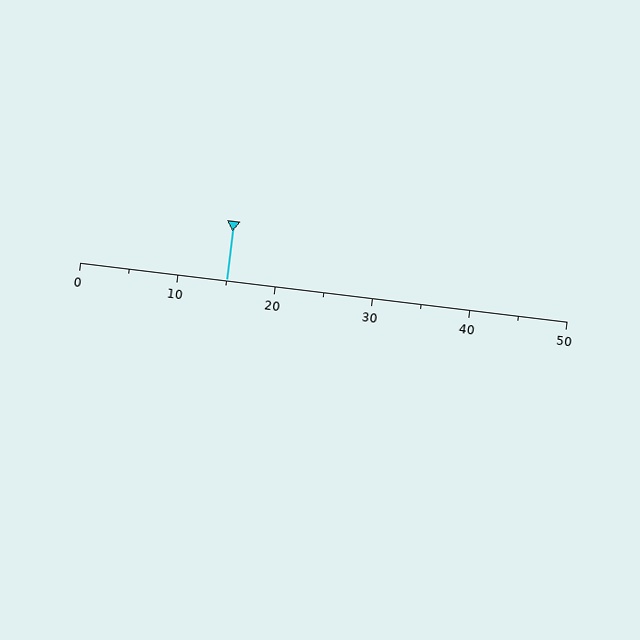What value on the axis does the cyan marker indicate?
The marker indicates approximately 15.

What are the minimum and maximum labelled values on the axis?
The axis runs from 0 to 50.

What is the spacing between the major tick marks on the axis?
The major ticks are spaced 10 apart.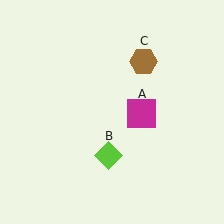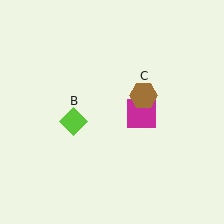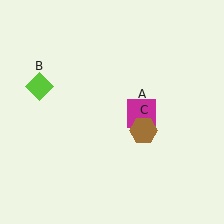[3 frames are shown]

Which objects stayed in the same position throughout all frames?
Magenta square (object A) remained stationary.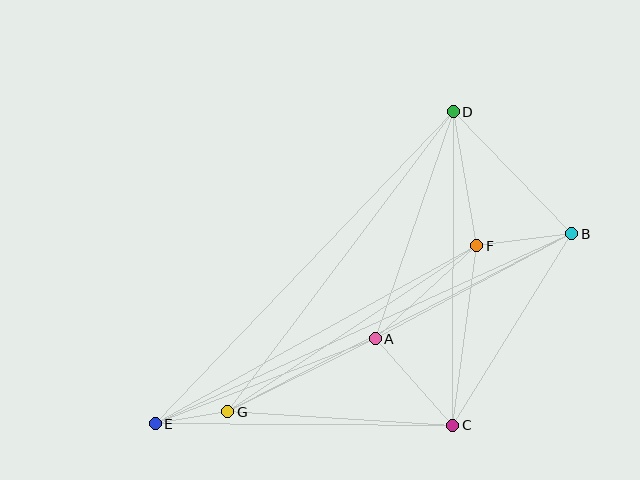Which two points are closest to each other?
Points E and G are closest to each other.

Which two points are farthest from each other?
Points B and E are farthest from each other.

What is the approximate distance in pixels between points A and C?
The distance between A and C is approximately 116 pixels.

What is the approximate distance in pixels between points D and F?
The distance between D and F is approximately 136 pixels.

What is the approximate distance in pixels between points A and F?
The distance between A and F is approximately 138 pixels.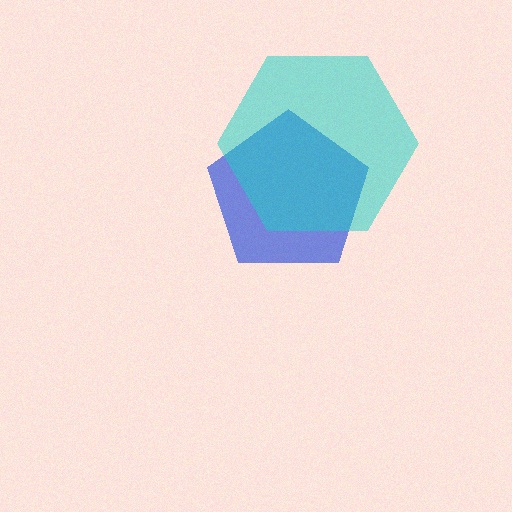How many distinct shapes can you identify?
There are 2 distinct shapes: a blue pentagon, a cyan hexagon.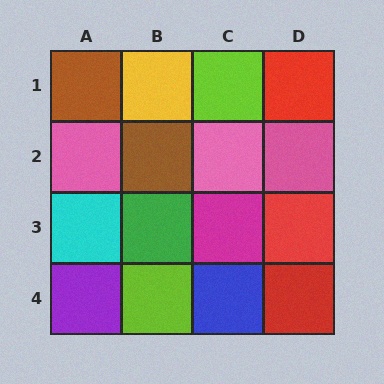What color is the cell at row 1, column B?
Yellow.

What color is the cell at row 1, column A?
Brown.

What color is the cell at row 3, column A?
Cyan.